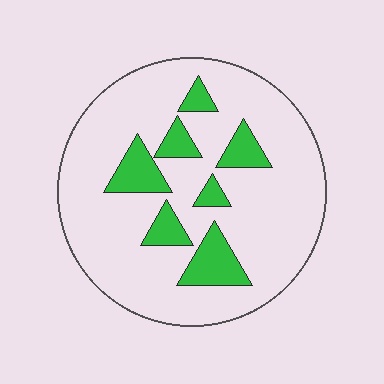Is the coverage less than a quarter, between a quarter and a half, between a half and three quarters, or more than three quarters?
Less than a quarter.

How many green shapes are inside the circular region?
7.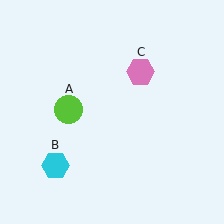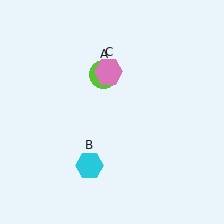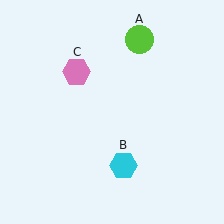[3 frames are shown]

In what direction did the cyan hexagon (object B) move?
The cyan hexagon (object B) moved right.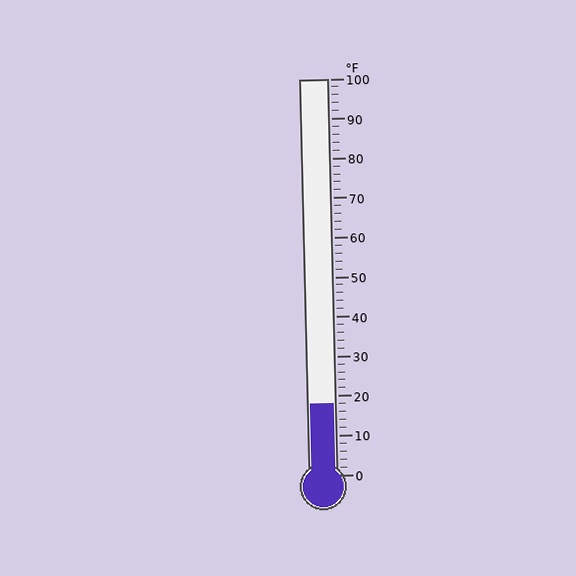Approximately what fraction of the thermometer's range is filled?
The thermometer is filled to approximately 20% of its range.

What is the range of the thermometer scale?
The thermometer scale ranges from 0°F to 100°F.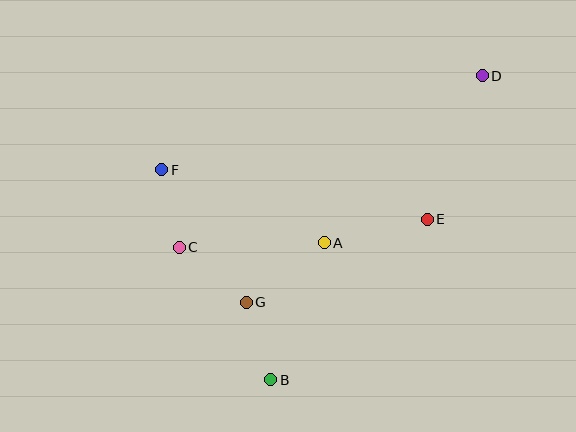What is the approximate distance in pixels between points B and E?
The distance between B and E is approximately 224 pixels.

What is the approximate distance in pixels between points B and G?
The distance between B and G is approximately 82 pixels.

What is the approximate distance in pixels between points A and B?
The distance between A and B is approximately 147 pixels.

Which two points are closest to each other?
Points C and F are closest to each other.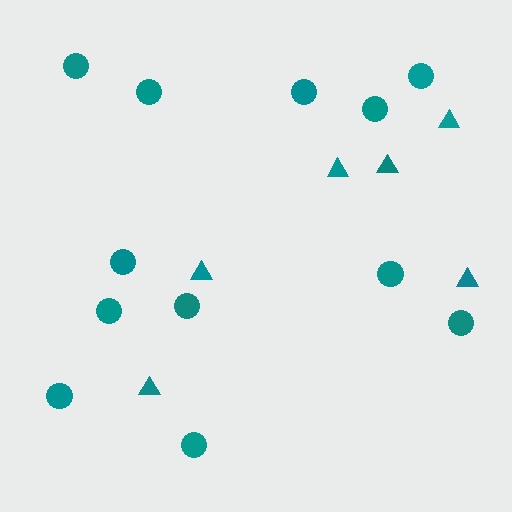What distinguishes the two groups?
There are 2 groups: one group of circles (12) and one group of triangles (6).